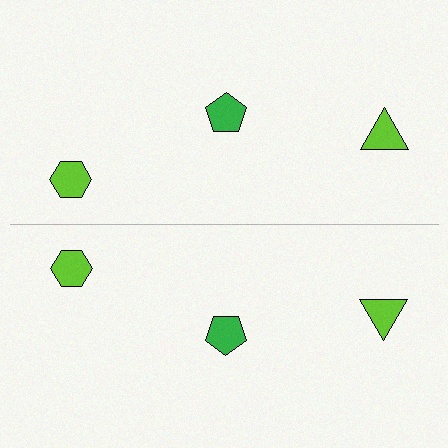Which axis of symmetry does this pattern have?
The pattern has a horizontal axis of symmetry running through the center of the image.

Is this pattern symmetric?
Yes, this pattern has bilateral (reflection) symmetry.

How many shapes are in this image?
There are 6 shapes in this image.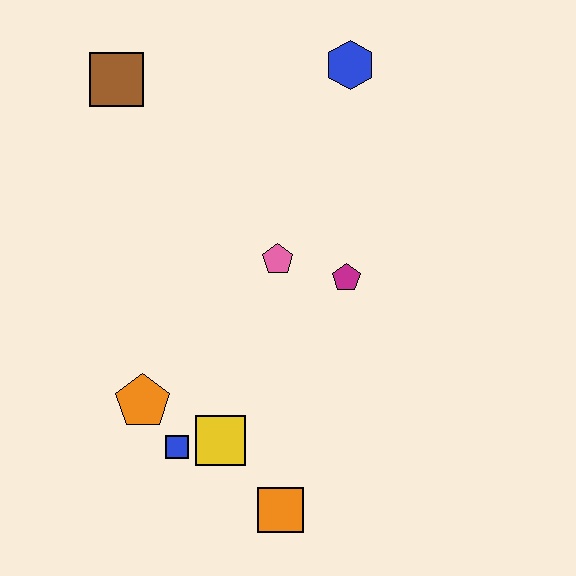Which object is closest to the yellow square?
The blue square is closest to the yellow square.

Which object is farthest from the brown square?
The orange square is farthest from the brown square.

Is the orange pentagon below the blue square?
No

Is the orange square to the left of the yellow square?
No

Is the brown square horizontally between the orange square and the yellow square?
No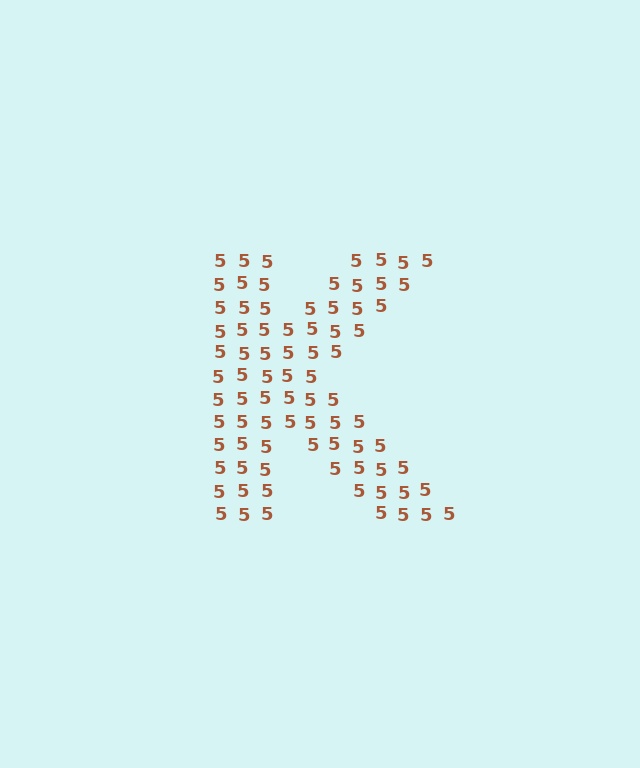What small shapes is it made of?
It is made of small digit 5's.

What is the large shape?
The large shape is the letter K.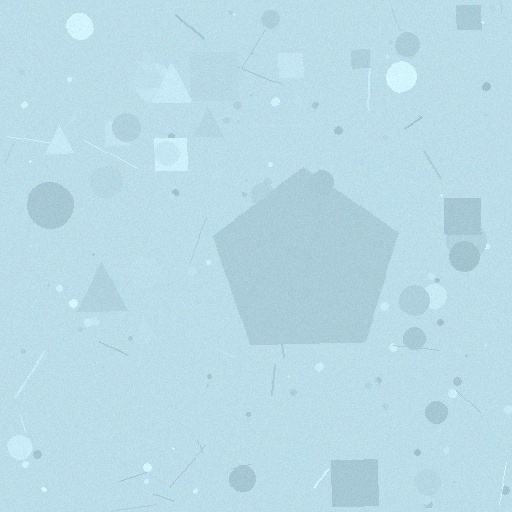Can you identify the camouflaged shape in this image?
The camouflaged shape is a pentagon.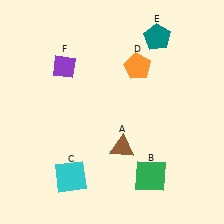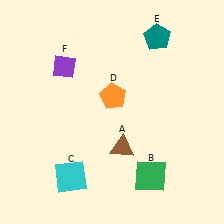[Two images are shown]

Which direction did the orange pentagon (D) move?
The orange pentagon (D) moved down.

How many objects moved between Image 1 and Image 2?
1 object moved between the two images.